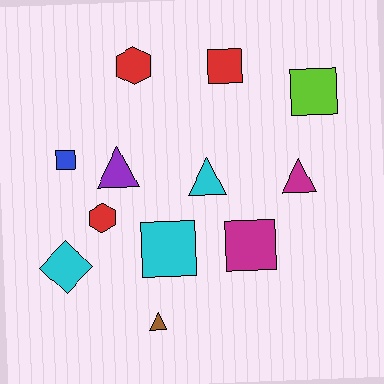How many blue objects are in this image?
There is 1 blue object.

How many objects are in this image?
There are 12 objects.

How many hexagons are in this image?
There are 2 hexagons.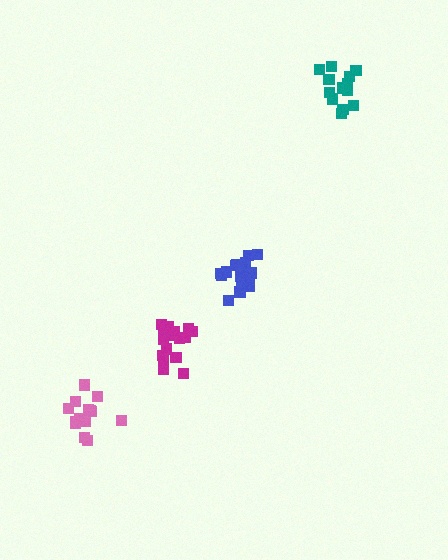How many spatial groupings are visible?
There are 4 spatial groupings.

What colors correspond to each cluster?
The clusters are colored: teal, magenta, blue, pink.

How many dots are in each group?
Group 1: 14 dots, Group 2: 17 dots, Group 3: 19 dots, Group 4: 16 dots (66 total).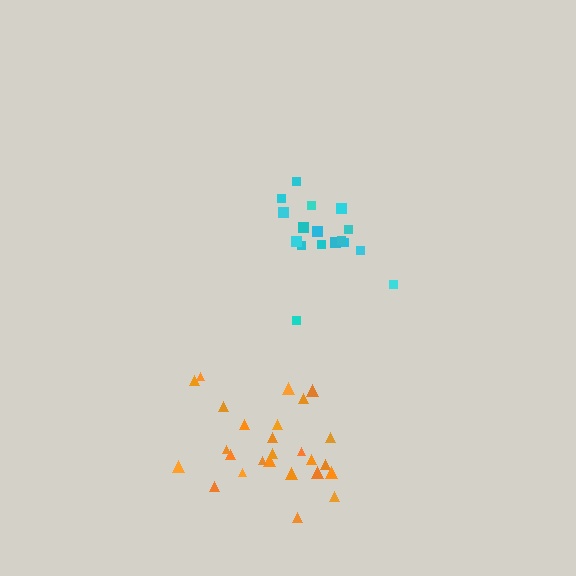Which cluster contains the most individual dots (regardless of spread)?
Orange (26).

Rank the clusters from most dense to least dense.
orange, cyan.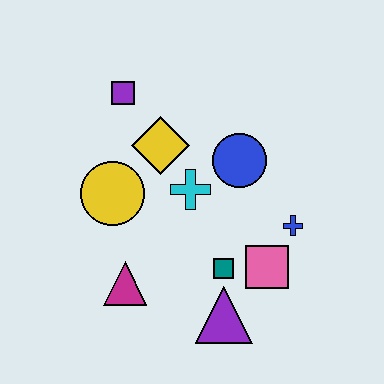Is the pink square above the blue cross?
No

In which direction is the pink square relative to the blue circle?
The pink square is below the blue circle.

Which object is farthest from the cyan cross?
The purple triangle is farthest from the cyan cross.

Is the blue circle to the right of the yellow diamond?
Yes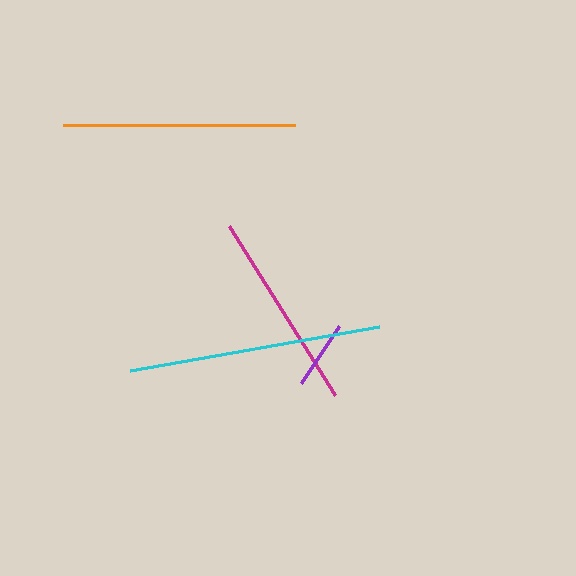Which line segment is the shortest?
The purple line is the shortest at approximately 69 pixels.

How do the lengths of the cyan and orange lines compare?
The cyan and orange lines are approximately the same length.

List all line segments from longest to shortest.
From longest to shortest: cyan, orange, magenta, purple.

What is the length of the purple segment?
The purple segment is approximately 69 pixels long.